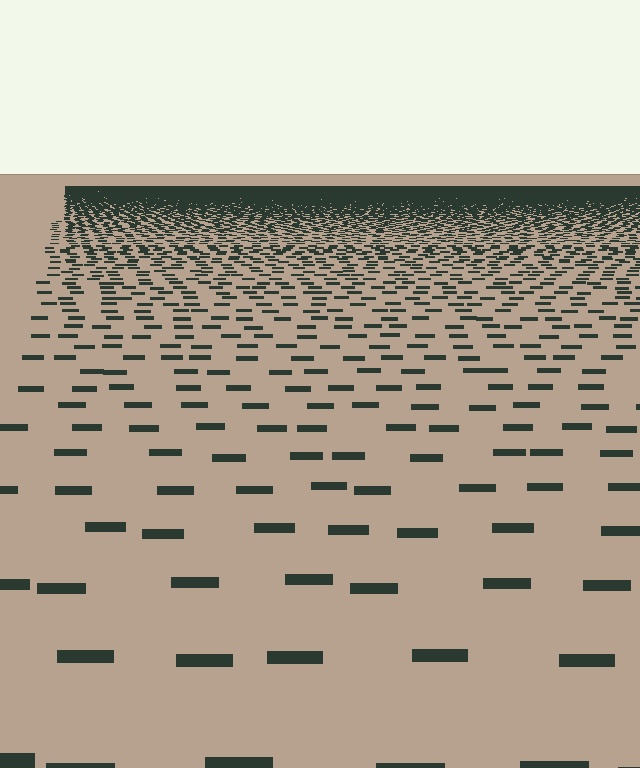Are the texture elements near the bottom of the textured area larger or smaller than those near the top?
Larger. Near the bottom, elements are closer to the viewer and appear at a bigger on-screen size.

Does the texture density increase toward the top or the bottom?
Density increases toward the top.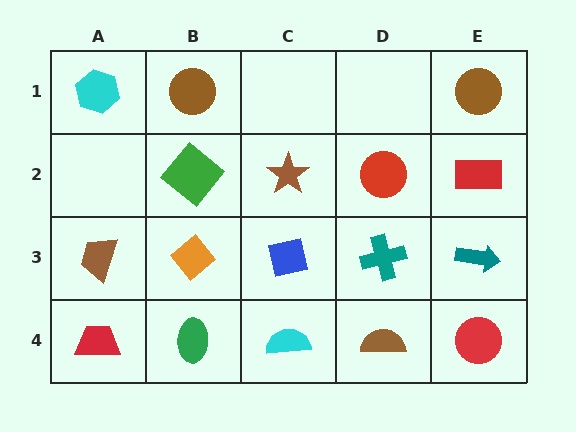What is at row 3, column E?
A teal arrow.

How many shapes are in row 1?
3 shapes.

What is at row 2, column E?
A red rectangle.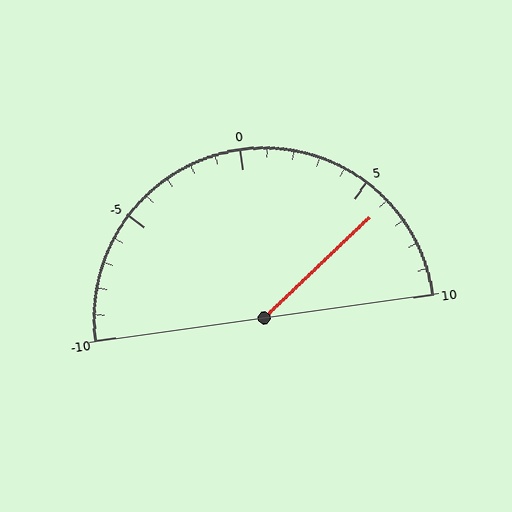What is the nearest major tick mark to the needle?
The nearest major tick mark is 5.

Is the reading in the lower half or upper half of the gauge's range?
The reading is in the upper half of the range (-10 to 10).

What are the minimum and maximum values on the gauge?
The gauge ranges from -10 to 10.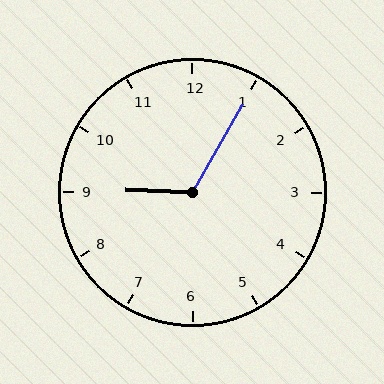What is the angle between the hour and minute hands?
Approximately 118 degrees.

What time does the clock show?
9:05.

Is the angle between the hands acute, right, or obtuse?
It is obtuse.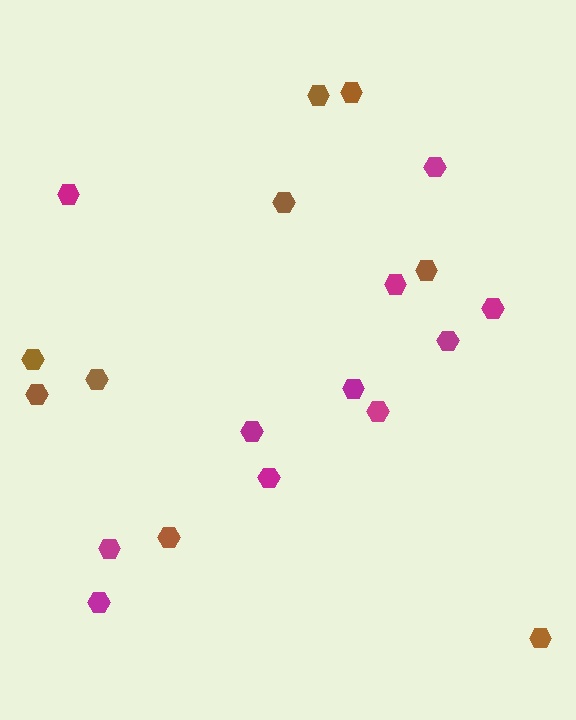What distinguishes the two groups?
There are 2 groups: one group of magenta hexagons (11) and one group of brown hexagons (9).